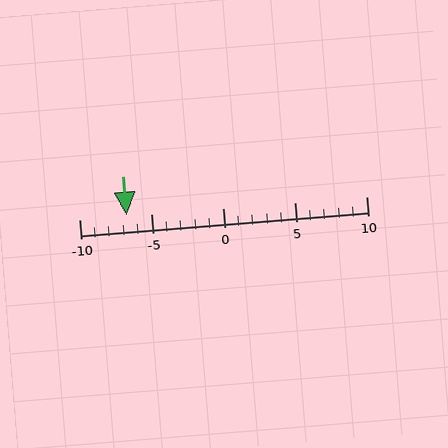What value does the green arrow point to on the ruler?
The green arrow points to approximately -7.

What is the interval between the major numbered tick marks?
The major tick marks are spaced 5 units apart.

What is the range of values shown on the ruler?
The ruler shows values from -10 to 10.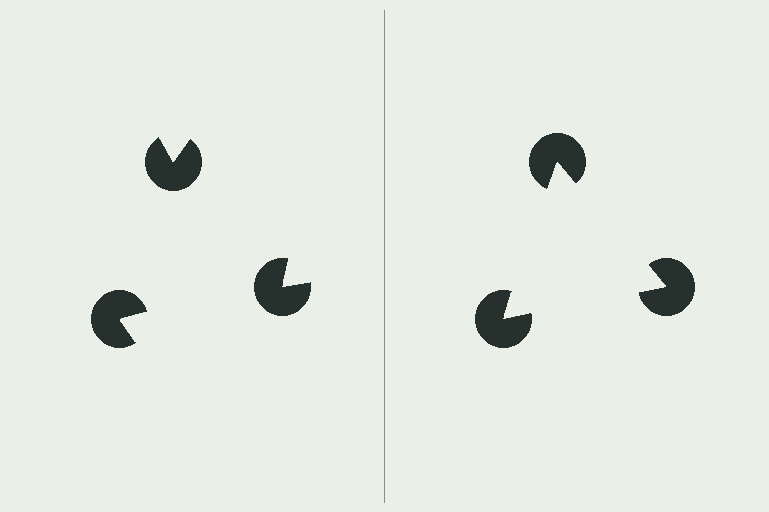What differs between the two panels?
The pac-man discs are positioned identically on both sides; only the wedge orientations differ. On the right they align to a triangle; on the left they are misaligned.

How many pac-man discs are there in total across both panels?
6 — 3 on each side.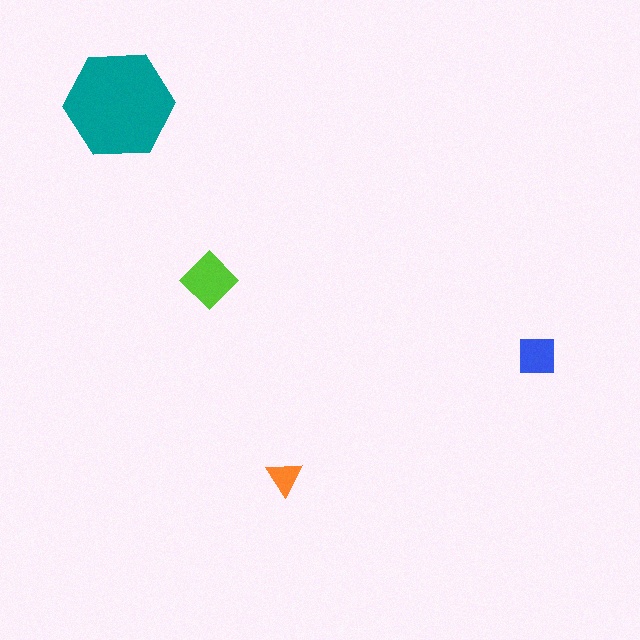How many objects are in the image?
There are 4 objects in the image.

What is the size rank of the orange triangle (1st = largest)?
4th.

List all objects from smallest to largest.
The orange triangle, the blue square, the lime diamond, the teal hexagon.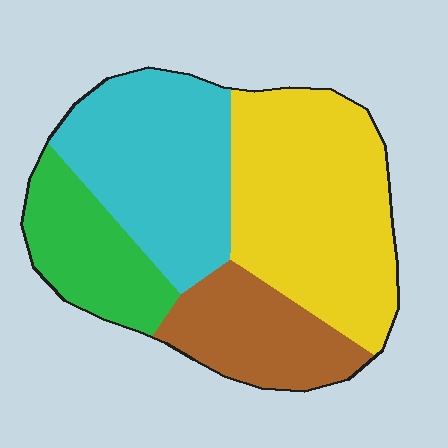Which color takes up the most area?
Yellow, at roughly 35%.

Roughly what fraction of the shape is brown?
Brown covers 17% of the shape.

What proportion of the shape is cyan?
Cyan covers about 30% of the shape.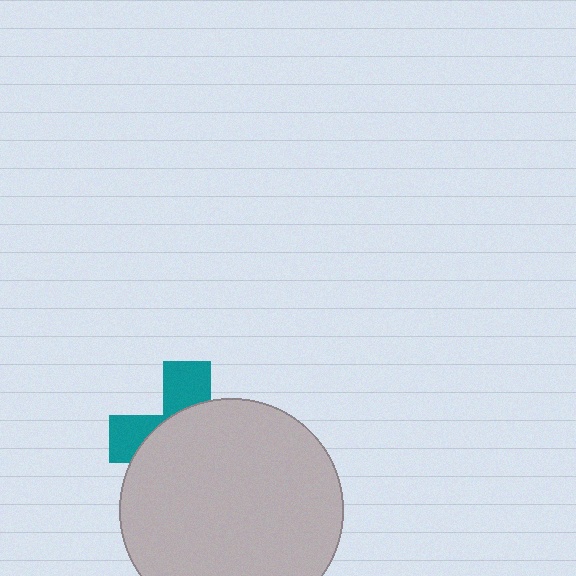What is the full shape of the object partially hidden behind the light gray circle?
The partially hidden object is a teal cross.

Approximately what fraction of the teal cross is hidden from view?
Roughly 69% of the teal cross is hidden behind the light gray circle.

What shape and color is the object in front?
The object in front is a light gray circle.